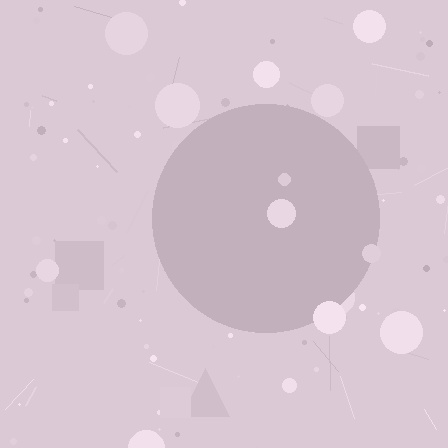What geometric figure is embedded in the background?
A circle is embedded in the background.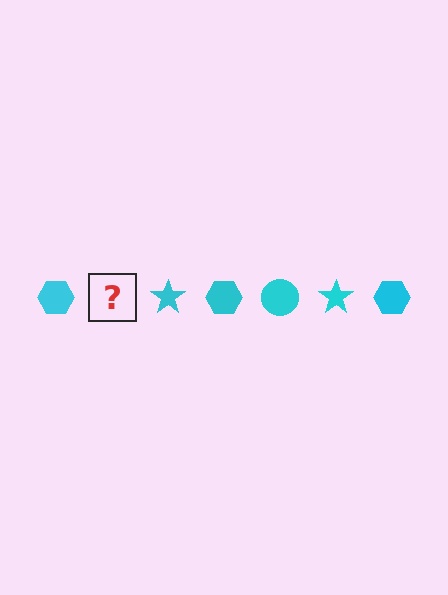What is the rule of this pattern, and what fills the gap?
The rule is that the pattern cycles through hexagon, circle, star shapes in cyan. The gap should be filled with a cyan circle.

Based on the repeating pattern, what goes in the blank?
The blank should be a cyan circle.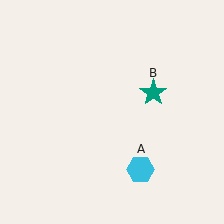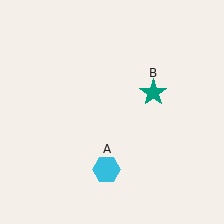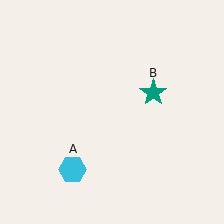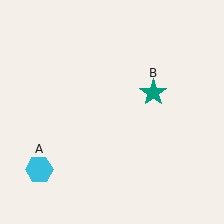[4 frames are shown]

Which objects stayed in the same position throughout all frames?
Teal star (object B) remained stationary.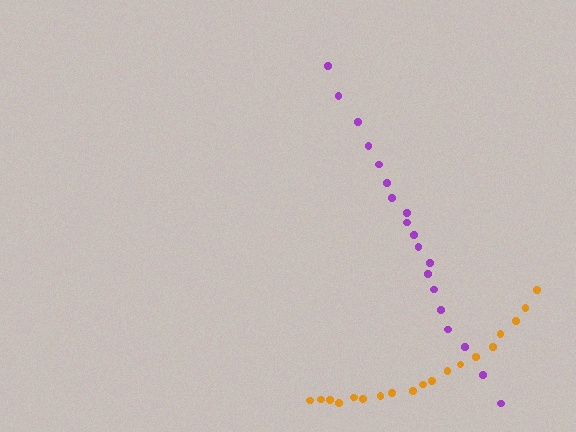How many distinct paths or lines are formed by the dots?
There are 2 distinct paths.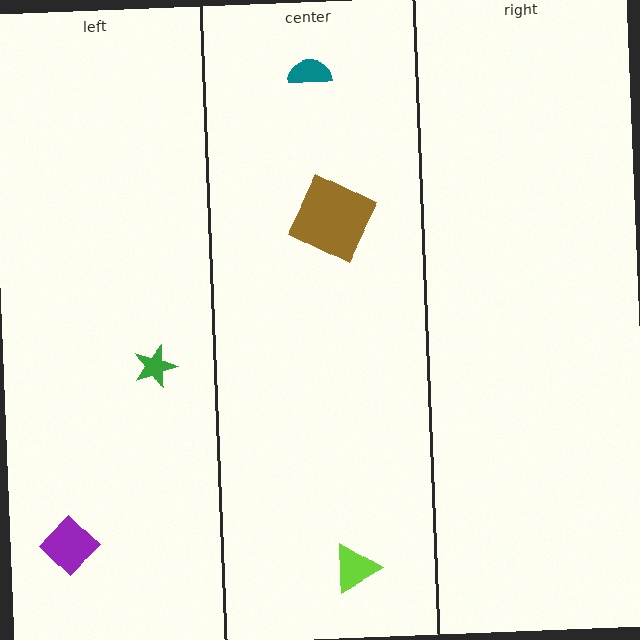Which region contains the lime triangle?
The center region.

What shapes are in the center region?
The brown square, the teal semicircle, the lime triangle.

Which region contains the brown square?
The center region.